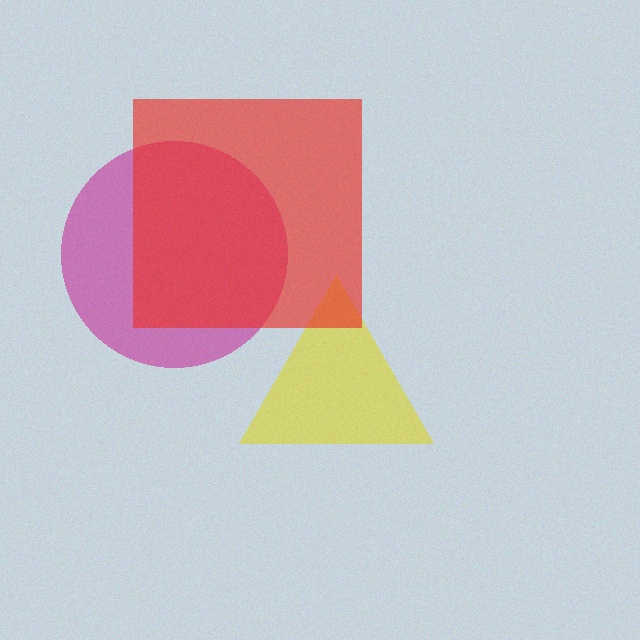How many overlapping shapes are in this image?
There are 3 overlapping shapes in the image.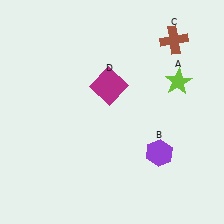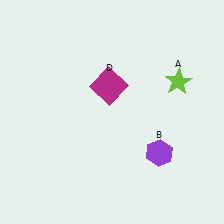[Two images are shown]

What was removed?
The brown cross (C) was removed in Image 2.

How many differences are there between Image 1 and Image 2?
There is 1 difference between the two images.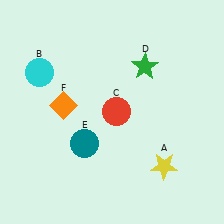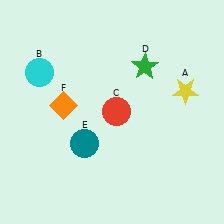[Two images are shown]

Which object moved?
The yellow star (A) moved up.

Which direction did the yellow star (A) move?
The yellow star (A) moved up.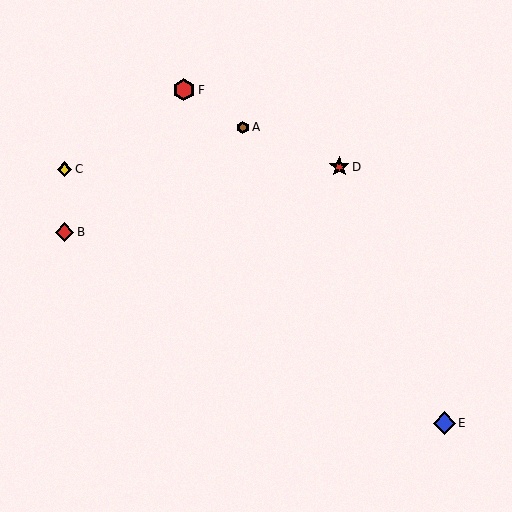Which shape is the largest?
The blue diamond (labeled E) is the largest.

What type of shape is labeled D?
Shape D is a red star.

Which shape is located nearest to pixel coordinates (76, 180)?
The yellow diamond (labeled C) at (65, 169) is nearest to that location.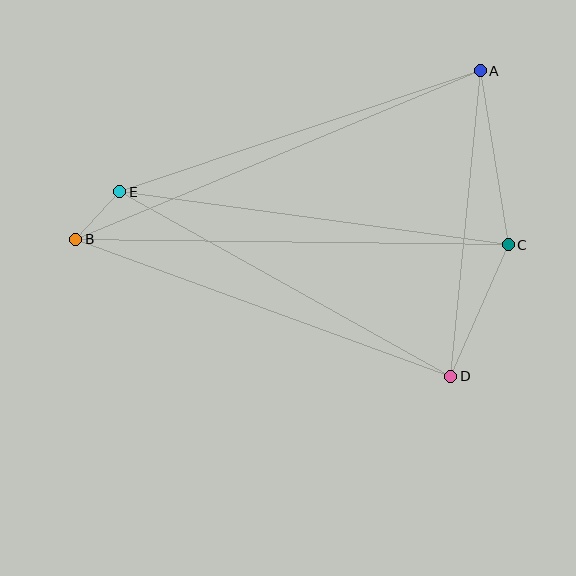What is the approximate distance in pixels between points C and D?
The distance between C and D is approximately 144 pixels.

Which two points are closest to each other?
Points B and E are closest to each other.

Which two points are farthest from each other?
Points A and B are farthest from each other.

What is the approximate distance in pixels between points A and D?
The distance between A and D is approximately 307 pixels.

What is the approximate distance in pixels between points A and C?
The distance between A and C is approximately 176 pixels.